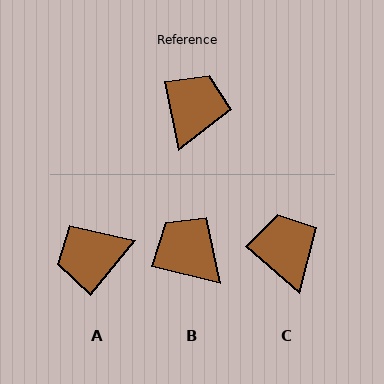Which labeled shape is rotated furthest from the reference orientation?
A, about 130 degrees away.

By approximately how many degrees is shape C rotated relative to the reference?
Approximately 38 degrees counter-clockwise.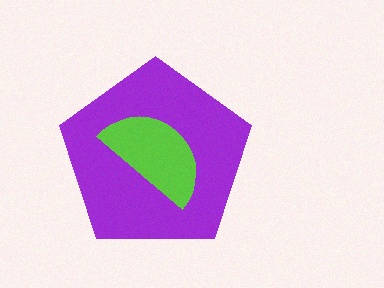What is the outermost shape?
The purple pentagon.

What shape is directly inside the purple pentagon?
The lime semicircle.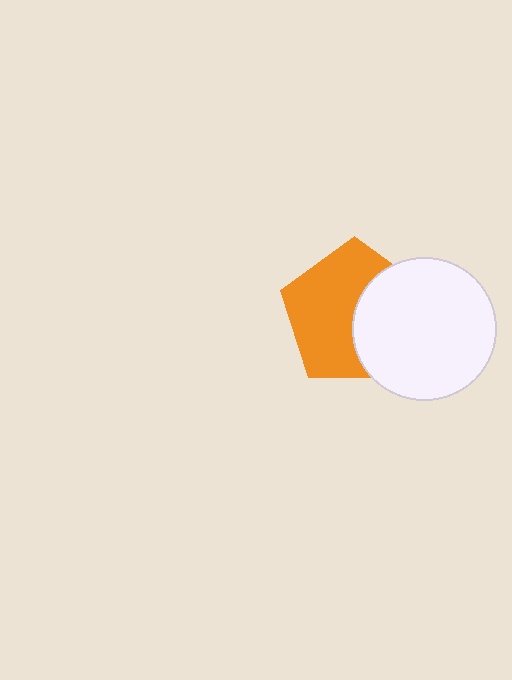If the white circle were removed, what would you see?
You would see the complete orange pentagon.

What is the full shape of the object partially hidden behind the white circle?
The partially hidden object is an orange pentagon.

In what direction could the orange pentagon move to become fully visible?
The orange pentagon could move left. That would shift it out from behind the white circle entirely.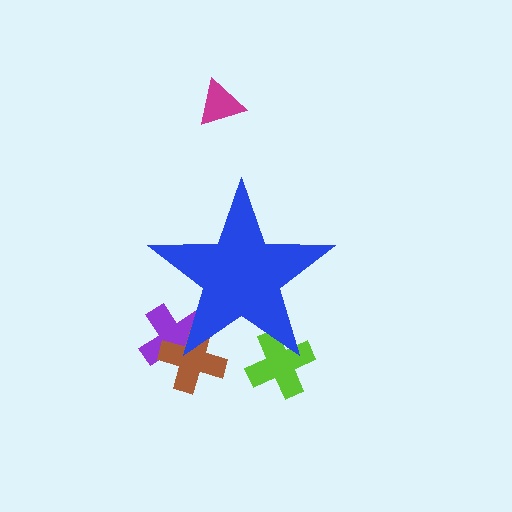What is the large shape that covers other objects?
A blue star.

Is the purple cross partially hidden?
Yes, the purple cross is partially hidden behind the blue star.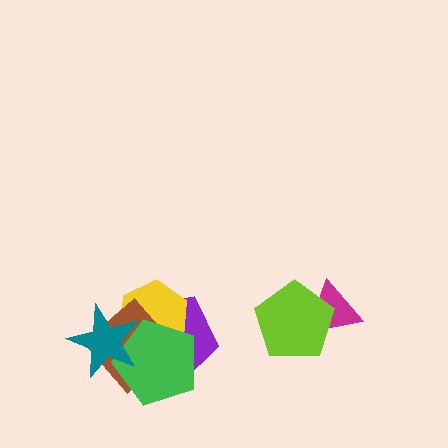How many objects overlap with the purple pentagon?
4 objects overlap with the purple pentagon.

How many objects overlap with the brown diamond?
4 objects overlap with the brown diamond.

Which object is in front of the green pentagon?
The teal star is in front of the green pentagon.